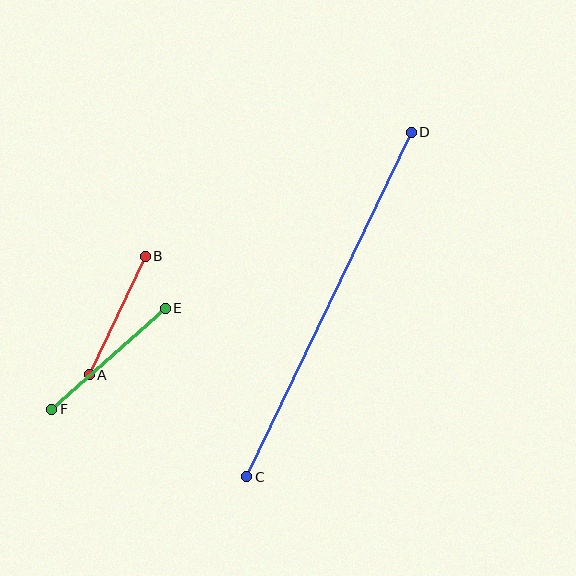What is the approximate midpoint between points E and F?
The midpoint is at approximately (108, 359) pixels.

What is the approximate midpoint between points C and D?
The midpoint is at approximately (329, 305) pixels.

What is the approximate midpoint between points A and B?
The midpoint is at approximately (117, 315) pixels.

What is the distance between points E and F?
The distance is approximately 152 pixels.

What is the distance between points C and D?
The distance is approximately 381 pixels.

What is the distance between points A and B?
The distance is approximately 131 pixels.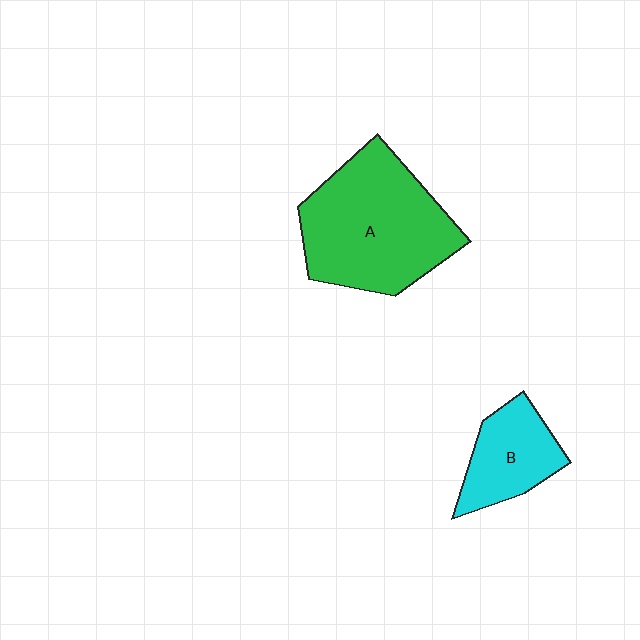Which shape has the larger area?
Shape A (green).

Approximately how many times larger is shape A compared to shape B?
Approximately 2.2 times.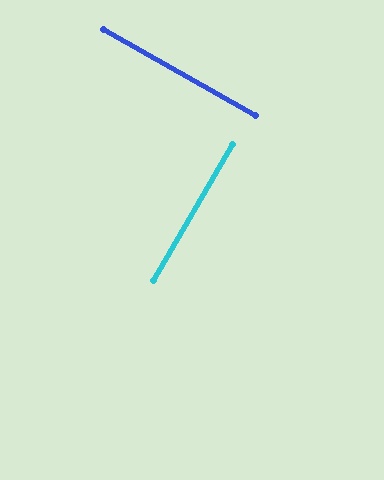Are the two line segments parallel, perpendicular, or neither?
Perpendicular — they meet at approximately 90°.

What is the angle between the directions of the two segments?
Approximately 90 degrees.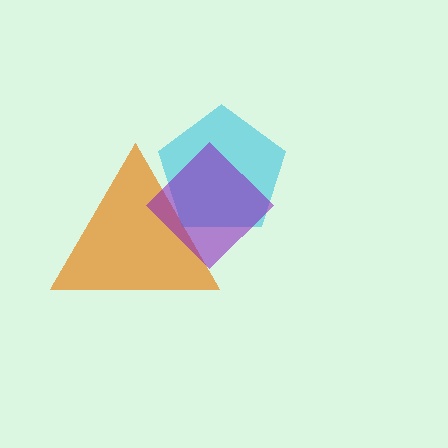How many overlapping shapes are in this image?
There are 3 overlapping shapes in the image.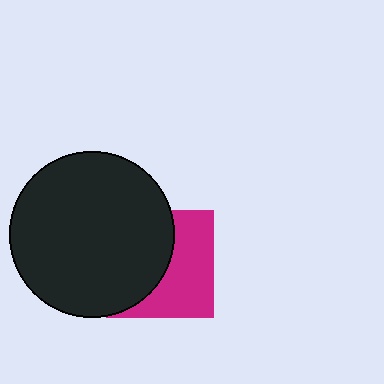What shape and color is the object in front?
The object in front is a black circle.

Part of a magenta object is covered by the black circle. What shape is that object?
It is a square.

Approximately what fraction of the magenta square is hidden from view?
Roughly 52% of the magenta square is hidden behind the black circle.